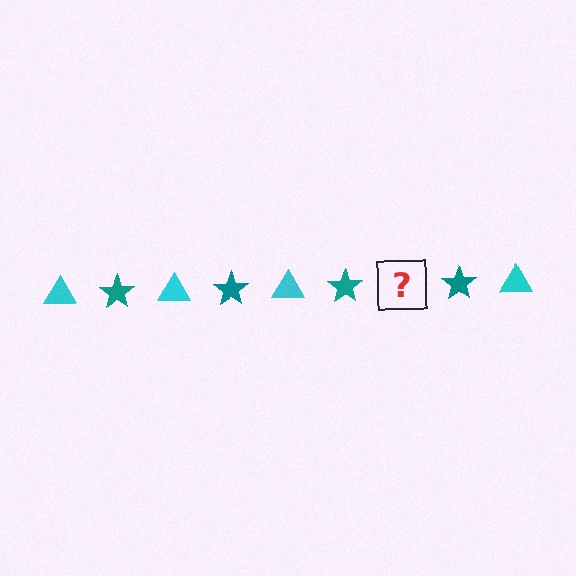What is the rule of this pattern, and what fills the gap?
The rule is that the pattern alternates between cyan triangle and teal star. The gap should be filled with a cyan triangle.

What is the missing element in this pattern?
The missing element is a cyan triangle.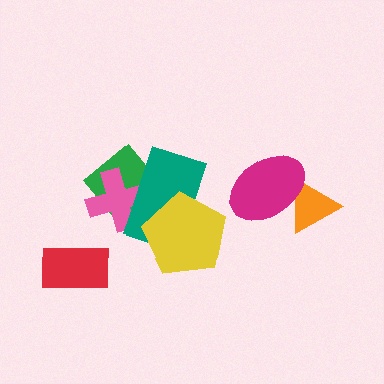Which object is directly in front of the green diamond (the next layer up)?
The pink cross is directly in front of the green diamond.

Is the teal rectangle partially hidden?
Yes, it is partially covered by another shape.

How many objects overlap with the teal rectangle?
3 objects overlap with the teal rectangle.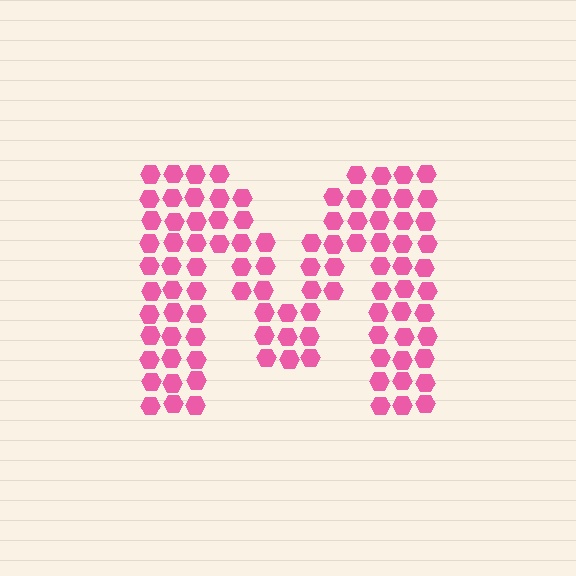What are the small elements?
The small elements are hexagons.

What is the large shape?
The large shape is the letter M.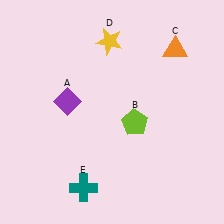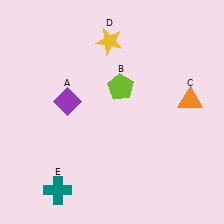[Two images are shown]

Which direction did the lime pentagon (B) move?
The lime pentagon (B) moved up.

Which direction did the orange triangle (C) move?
The orange triangle (C) moved down.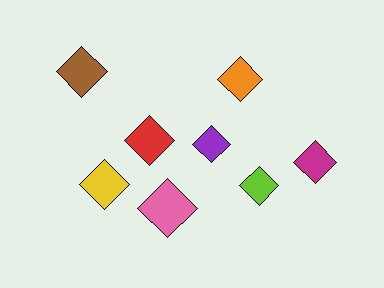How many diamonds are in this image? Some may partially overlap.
There are 8 diamonds.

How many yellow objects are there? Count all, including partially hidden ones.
There is 1 yellow object.